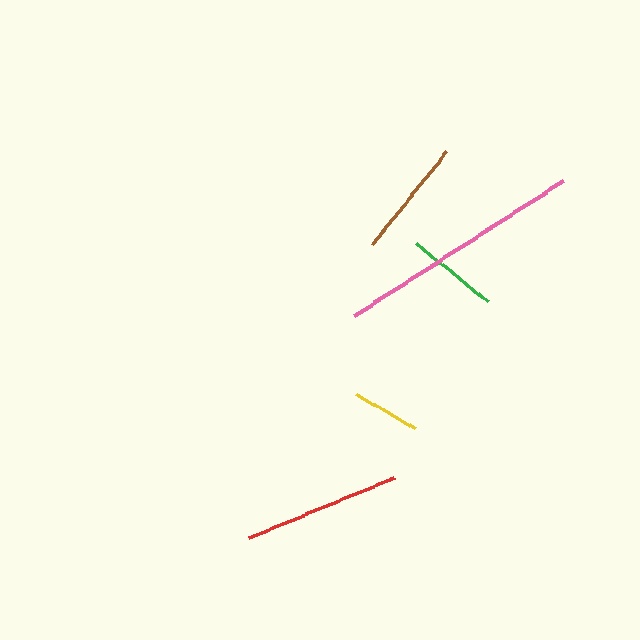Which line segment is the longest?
The pink line is the longest at approximately 249 pixels.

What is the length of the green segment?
The green segment is approximately 92 pixels long.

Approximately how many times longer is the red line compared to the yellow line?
The red line is approximately 2.3 times the length of the yellow line.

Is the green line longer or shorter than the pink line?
The pink line is longer than the green line.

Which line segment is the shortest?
The yellow line is the shortest at approximately 68 pixels.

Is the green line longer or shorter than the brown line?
The brown line is longer than the green line.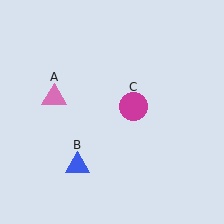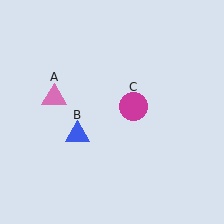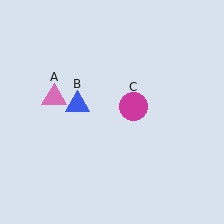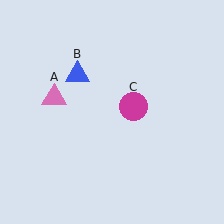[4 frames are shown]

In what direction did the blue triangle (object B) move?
The blue triangle (object B) moved up.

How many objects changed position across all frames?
1 object changed position: blue triangle (object B).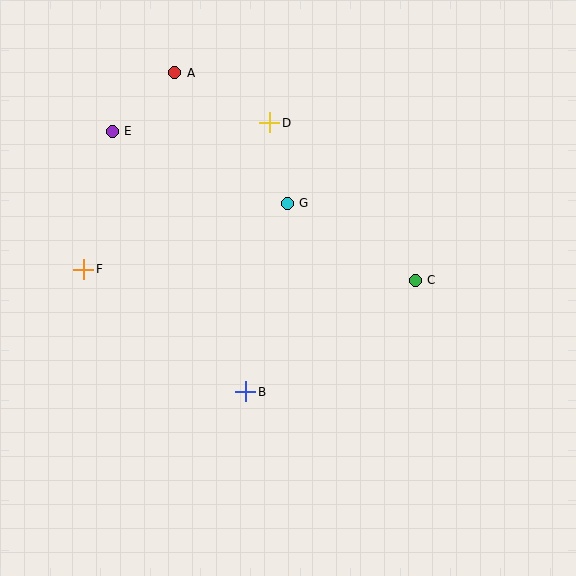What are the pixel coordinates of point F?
Point F is at (84, 269).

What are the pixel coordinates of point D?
Point D is at (270, 123).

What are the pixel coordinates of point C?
Point C is at (415, 280).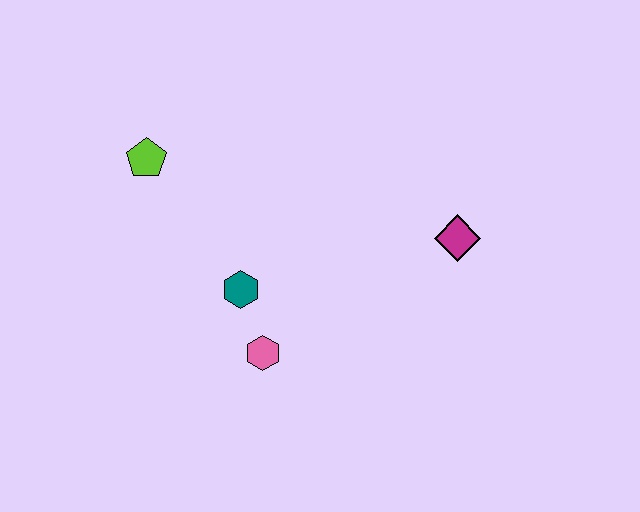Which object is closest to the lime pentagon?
The teal hexagon is closest to the lime pentagon.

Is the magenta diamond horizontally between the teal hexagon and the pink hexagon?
No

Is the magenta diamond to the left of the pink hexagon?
No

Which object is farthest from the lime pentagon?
The magenta diamond is farthest from the lime pentagon.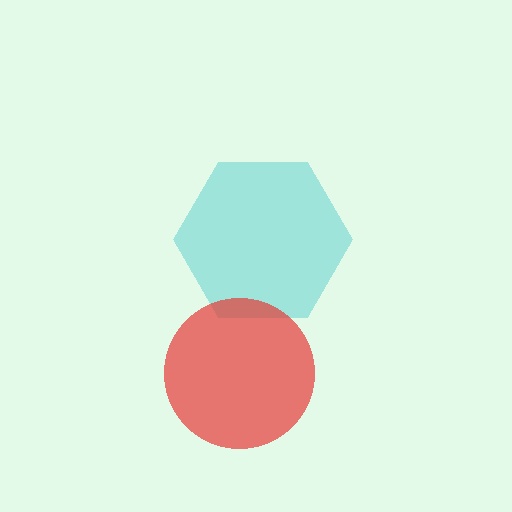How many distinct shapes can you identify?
There are 2 distinct shapes: a cyan hexagon, a red circle.